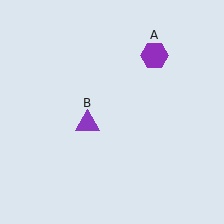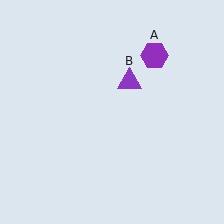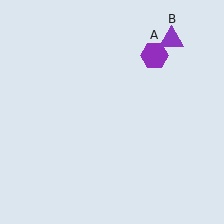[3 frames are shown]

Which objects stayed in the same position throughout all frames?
Purple hexagon (object A) remained stationary.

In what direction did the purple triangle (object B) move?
The purple triangle (object B) moved up and to the right.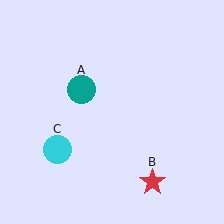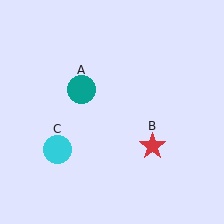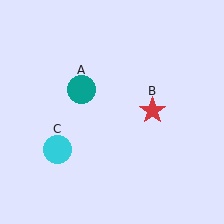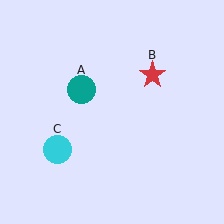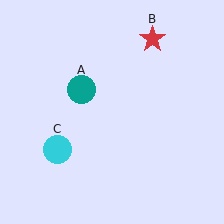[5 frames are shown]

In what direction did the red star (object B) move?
The red star (object B) moved up.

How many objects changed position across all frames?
1 object changed position: red star (object B).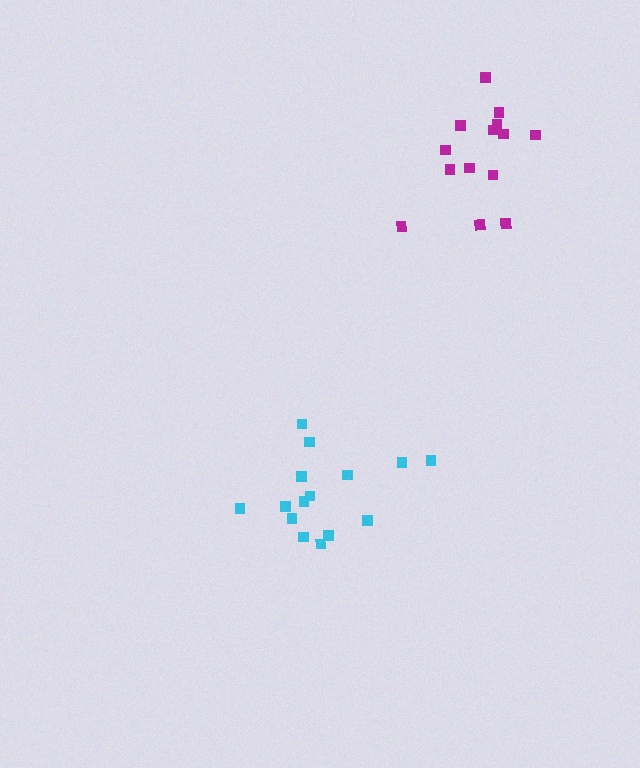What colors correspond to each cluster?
The clusters are colored: magenta, cyan.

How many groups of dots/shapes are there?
There are 2 groups.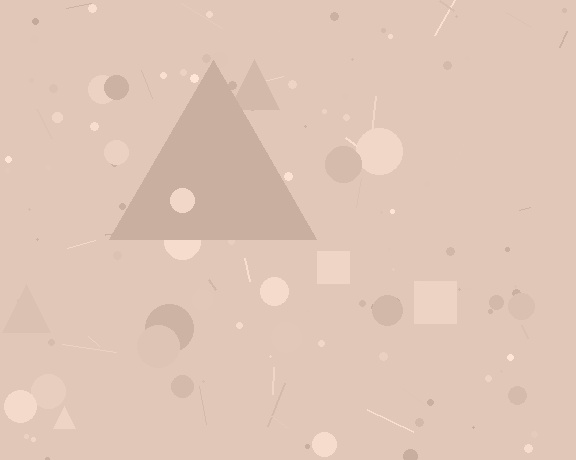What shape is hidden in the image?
A triangle is hidden in the image.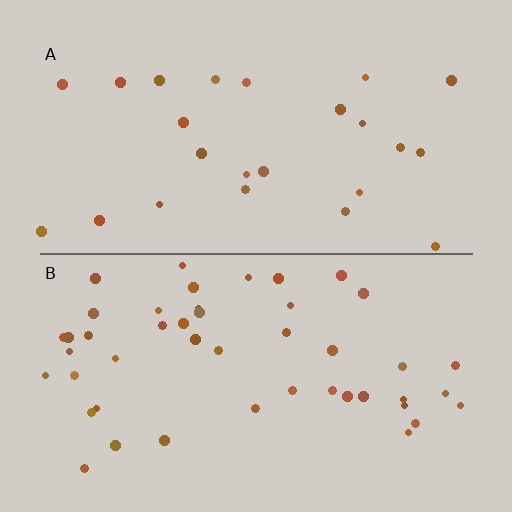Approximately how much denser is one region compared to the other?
Approximately 1.9× — region B over region A.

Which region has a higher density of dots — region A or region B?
B (the bottom).